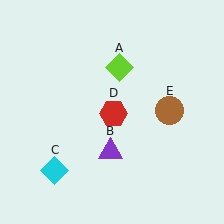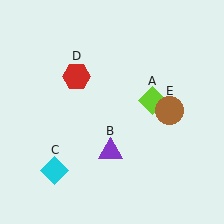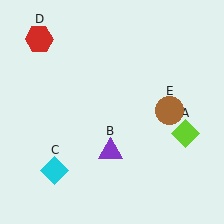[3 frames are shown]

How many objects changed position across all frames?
2 objects changed position: lime diamond (object A), red hexagon (object D).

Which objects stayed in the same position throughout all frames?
Purple triangle (object B) and cyan diamond (object C) and brown circle (object E) remained stationary.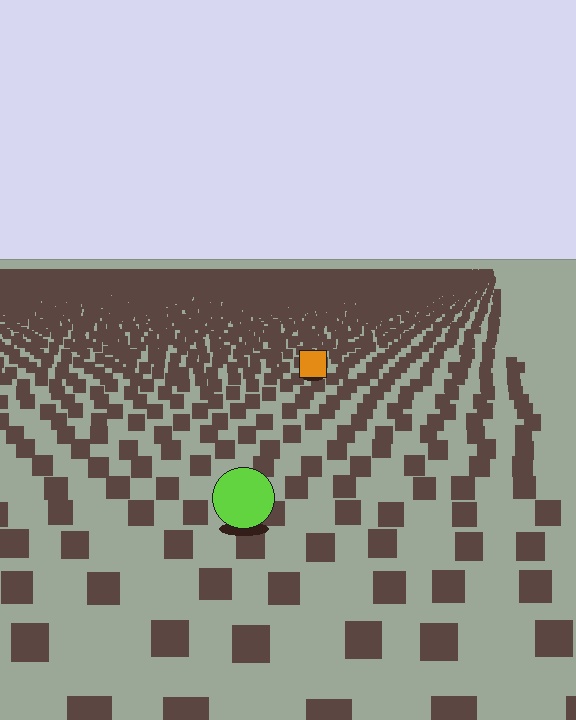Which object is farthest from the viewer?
The orange square is farthest from the viewer. It appears smaller and the ground texture around it is denser.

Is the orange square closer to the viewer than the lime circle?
No. The lime circle is closer — you can tell from the texture gradient: the ground texture is coarser near it.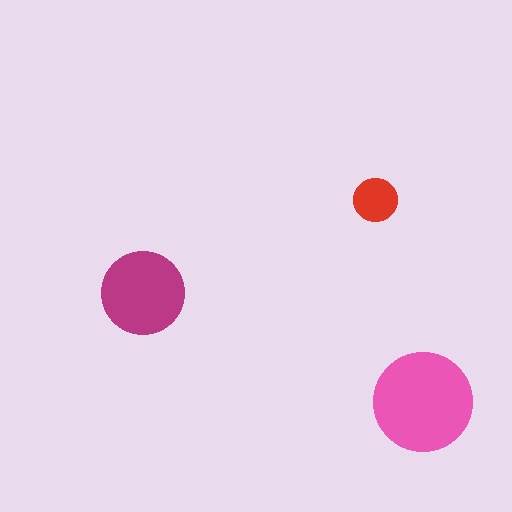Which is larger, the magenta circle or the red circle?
The magenta one.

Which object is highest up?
The red circle is topmost.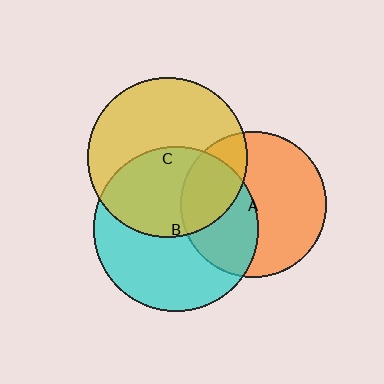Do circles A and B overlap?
Yes.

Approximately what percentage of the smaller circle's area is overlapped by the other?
Approximately 40%.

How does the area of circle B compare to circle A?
Approximately 1.3 times.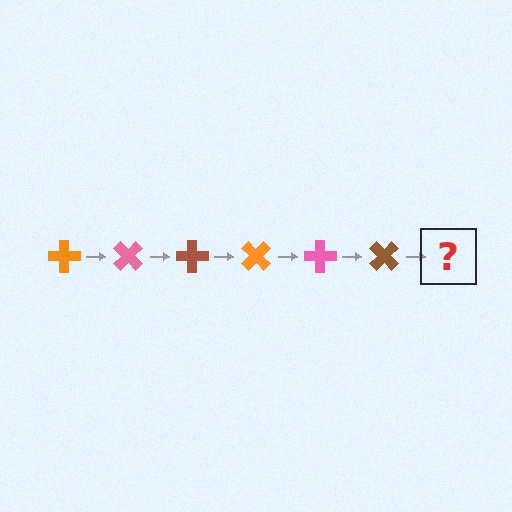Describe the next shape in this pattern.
It should be an orange cross, rotated 270 degrees from the start.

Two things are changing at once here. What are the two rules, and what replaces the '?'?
The two rules are that it rotates 45 degrees each step and the color cycles through orange, pink, and brown. The '?' should be an orange cross, rotated 270 degrees from the start.